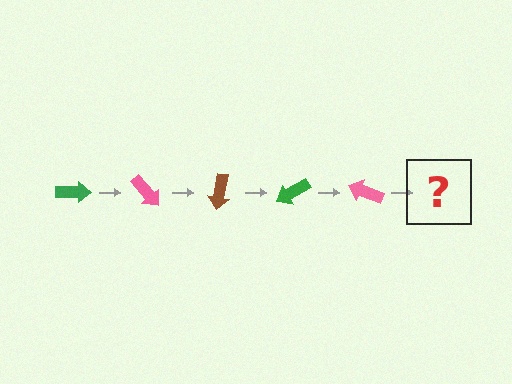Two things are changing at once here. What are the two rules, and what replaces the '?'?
The two rules are that it rotates 50 degrees each step and the color cycles through green, pink, and brown. The '?' should be a brown arrow, rotated 250 degrees from the start.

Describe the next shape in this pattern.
It should be a brown arrow, rotated 250 degrees from the start.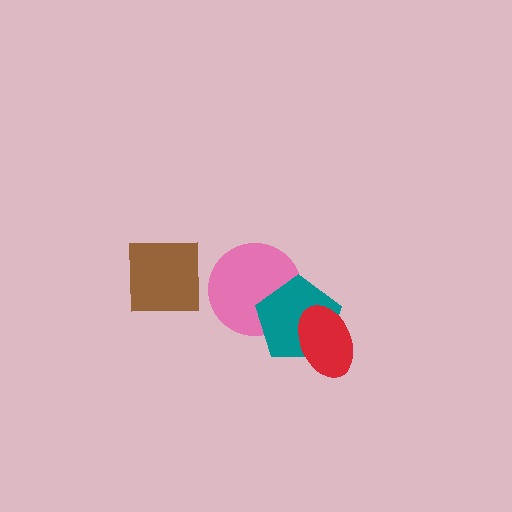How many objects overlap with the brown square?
0 objects overlap with the brown square.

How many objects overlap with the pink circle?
1 object overlaps with the pink circle.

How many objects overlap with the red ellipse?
1 object overlaps with the red ellipse.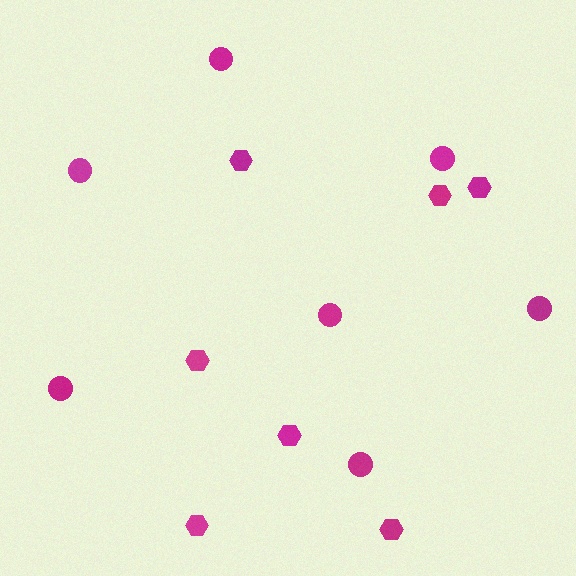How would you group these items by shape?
There are 2 groups: one group of circles (7) and one group of hexagons (7).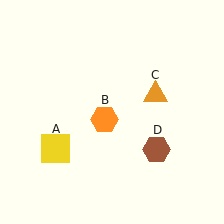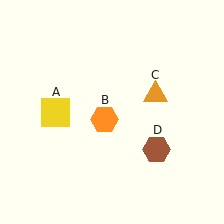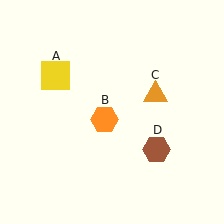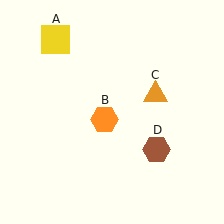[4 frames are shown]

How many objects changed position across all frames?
1 object changed position: yellow square (object A).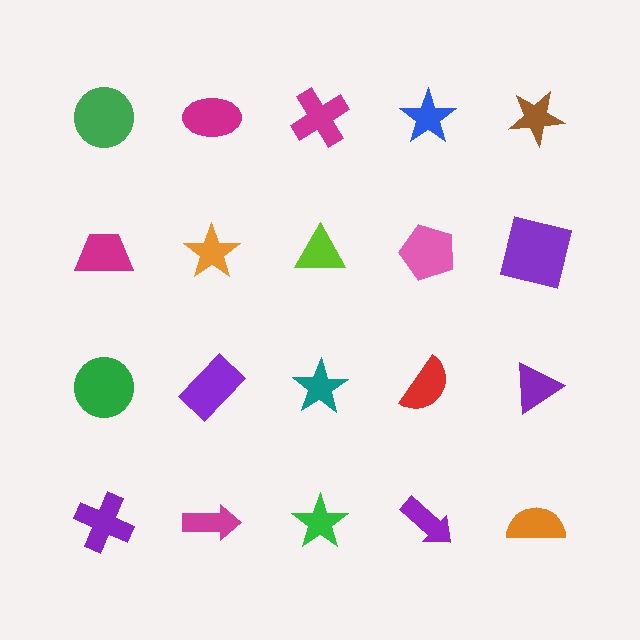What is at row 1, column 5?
A brown star.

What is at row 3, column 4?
A red semicircle.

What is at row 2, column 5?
A purple square.